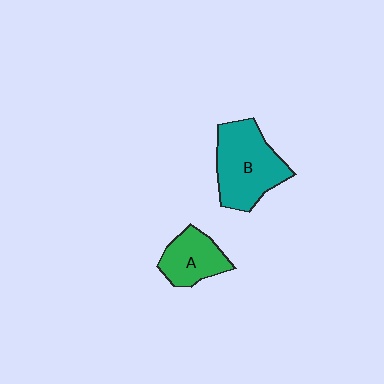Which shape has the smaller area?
Shape A (green).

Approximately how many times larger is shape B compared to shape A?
Approximately 1.6 times.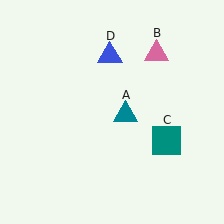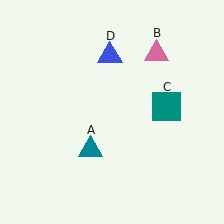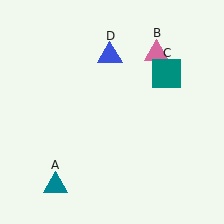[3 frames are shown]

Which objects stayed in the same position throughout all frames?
Pink triangle (object B) and blue triangle (object D) remained stationary.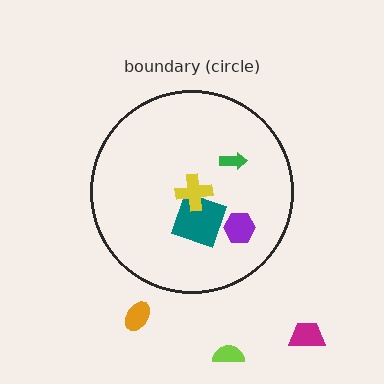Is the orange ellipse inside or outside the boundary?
Outside.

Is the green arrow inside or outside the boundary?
Inside.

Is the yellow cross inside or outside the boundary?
Inside.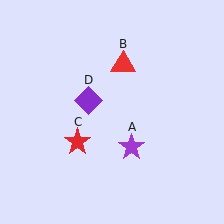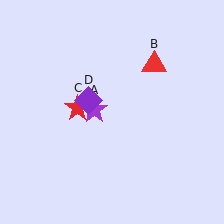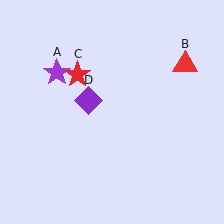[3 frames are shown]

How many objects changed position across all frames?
3 objects changed position: purple star (object A), red triangle (object B), red star (object C).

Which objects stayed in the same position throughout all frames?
Purple diamond (object D) remained stationary.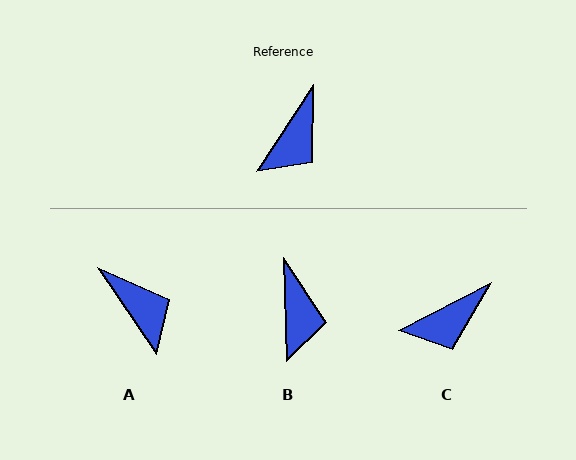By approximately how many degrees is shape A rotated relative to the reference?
Approximately 67 degrees counter-clockwise.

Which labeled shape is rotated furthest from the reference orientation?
A, about 67 degrees away.